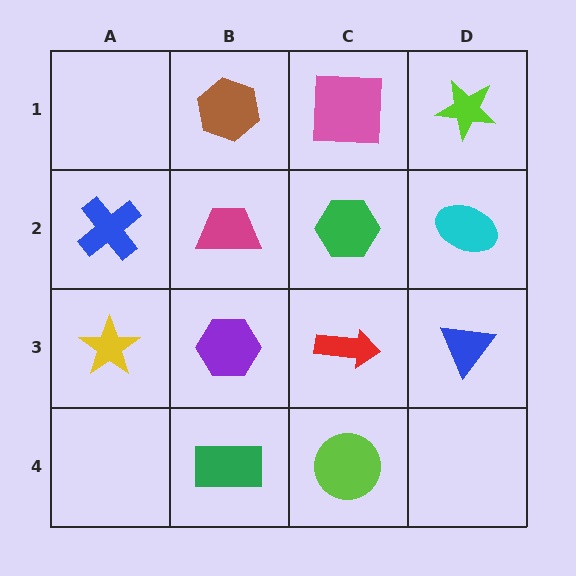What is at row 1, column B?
A brown hexagon.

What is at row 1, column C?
A pink square.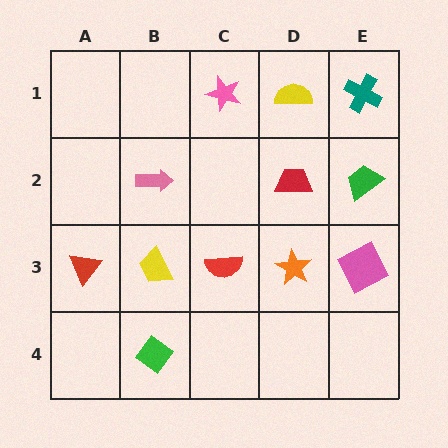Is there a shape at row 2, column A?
No, that cell is empty.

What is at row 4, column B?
A green diamond.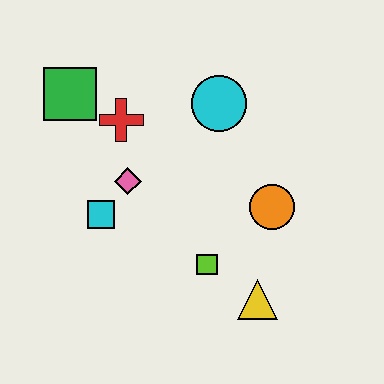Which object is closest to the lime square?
The yellow triangle is closest to the lime square.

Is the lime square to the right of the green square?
Yes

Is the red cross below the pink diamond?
No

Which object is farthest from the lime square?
The green square is farthest from the lime square.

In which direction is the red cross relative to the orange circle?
The red cross is to the left of the orange circle.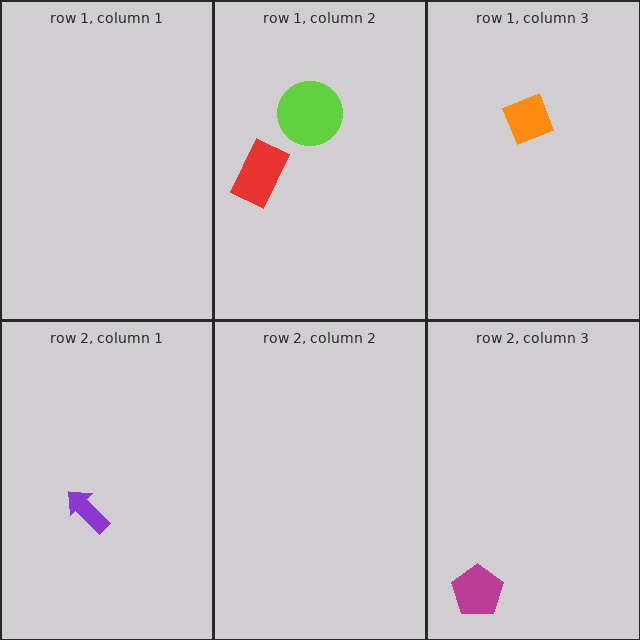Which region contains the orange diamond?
The row 1, column 3 region.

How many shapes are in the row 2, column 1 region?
1.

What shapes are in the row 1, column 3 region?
The orange diamond.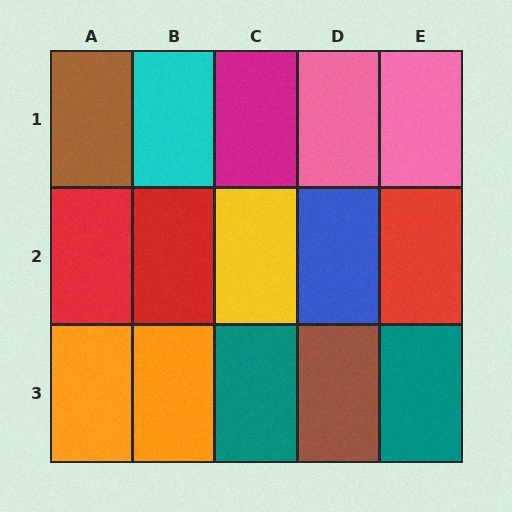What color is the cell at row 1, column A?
Brown.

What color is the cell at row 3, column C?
Teal.